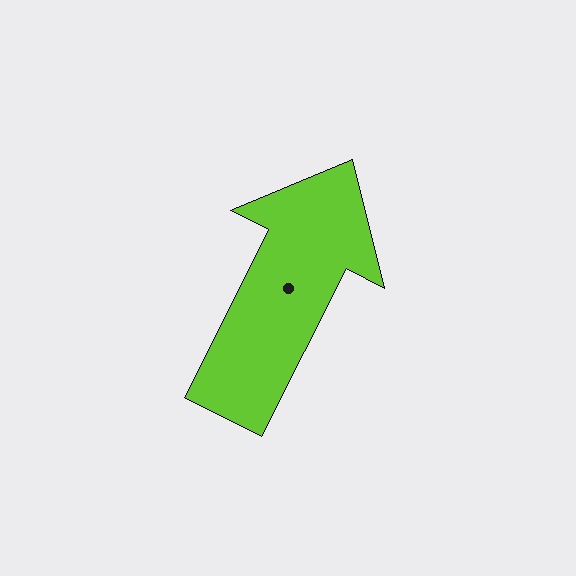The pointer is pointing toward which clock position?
Roughly 1 o'clock.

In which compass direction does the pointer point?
Northeast.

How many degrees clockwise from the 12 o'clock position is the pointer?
Approximately 27 degrees.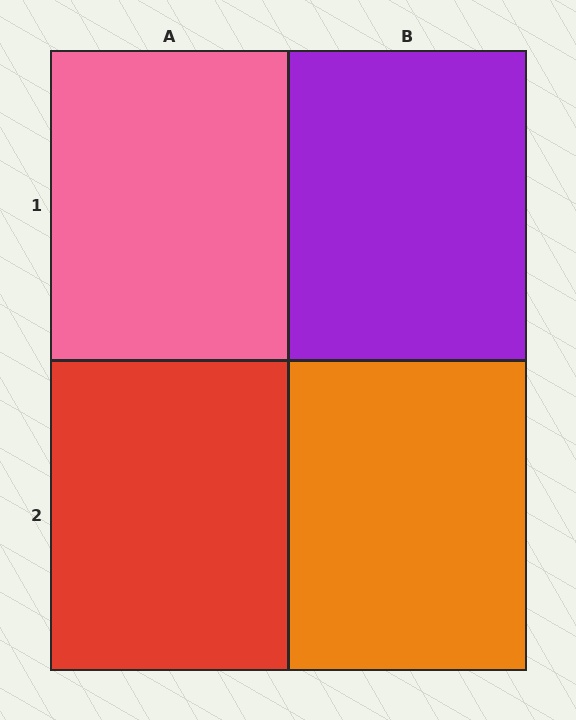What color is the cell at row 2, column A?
Red.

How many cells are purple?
1 cell is purple.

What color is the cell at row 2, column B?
Orange.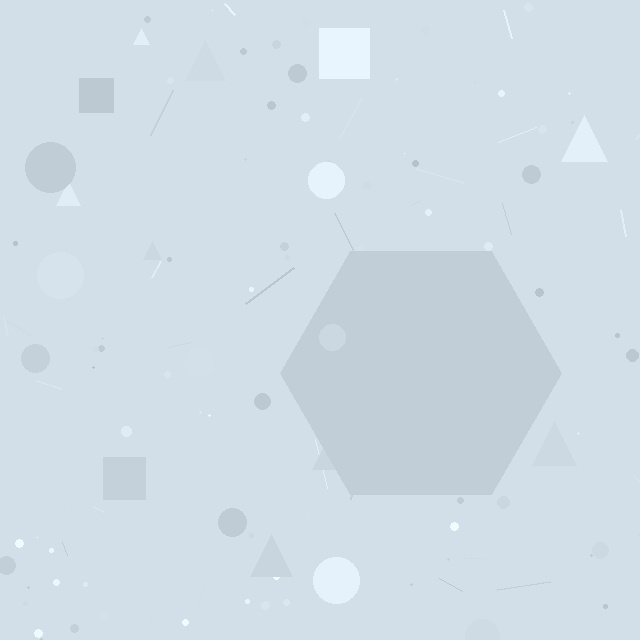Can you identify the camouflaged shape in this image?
The camouflaged shape is a hexagon.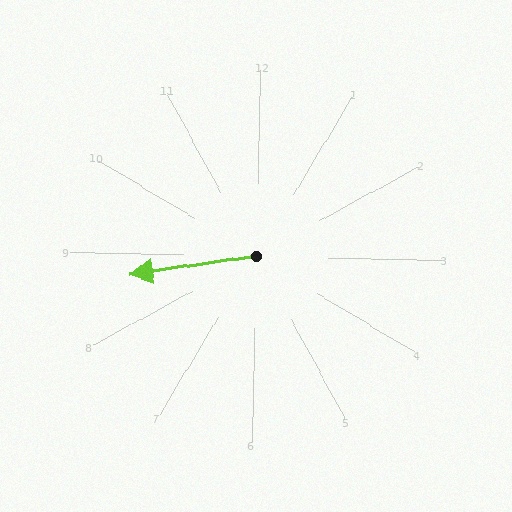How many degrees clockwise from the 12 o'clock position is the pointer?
Approximately 261 degrees.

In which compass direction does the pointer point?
West.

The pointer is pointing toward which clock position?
Roughly 9 o'clock.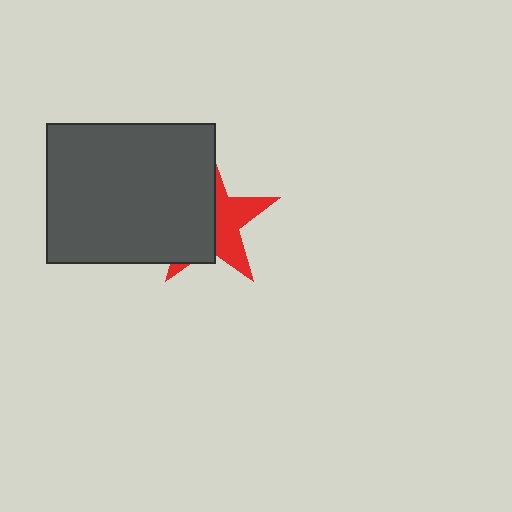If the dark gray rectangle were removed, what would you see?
You would see the complete red star.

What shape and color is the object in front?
The object in front is a dark gray rectangle.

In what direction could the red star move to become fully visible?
The red star could move right. That would shift it out from behind the dark gray rectangle entirely.